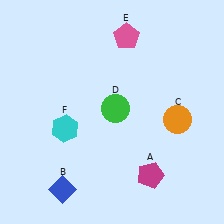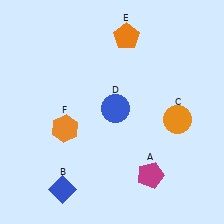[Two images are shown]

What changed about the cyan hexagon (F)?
In Image 1, F is cyan. In Image 2, it changed to orange.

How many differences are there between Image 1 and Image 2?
There are 3 differences between the two images.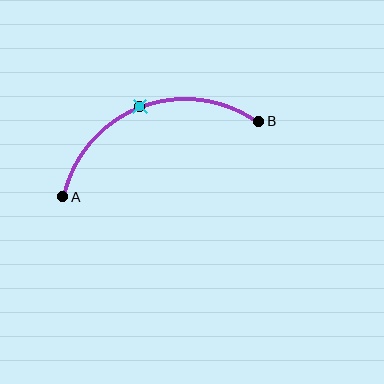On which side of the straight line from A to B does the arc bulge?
The arc bulges above the straight line connecting A and B.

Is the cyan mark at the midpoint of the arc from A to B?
Yes. The cyan mark lies on the arc at equal arc-length from both A and B — it is the arc midpoint.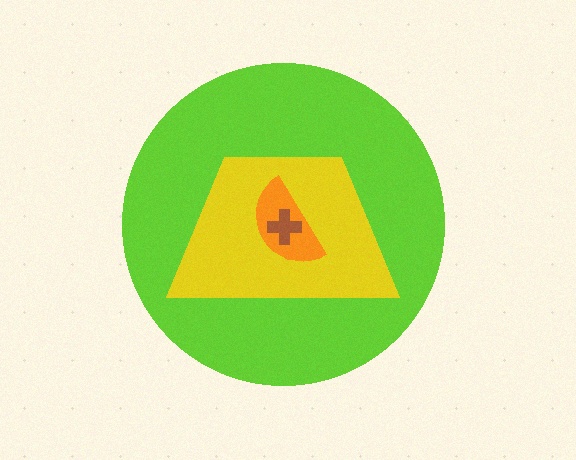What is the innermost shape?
The brown cross.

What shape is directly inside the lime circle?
The yellow trapezoid.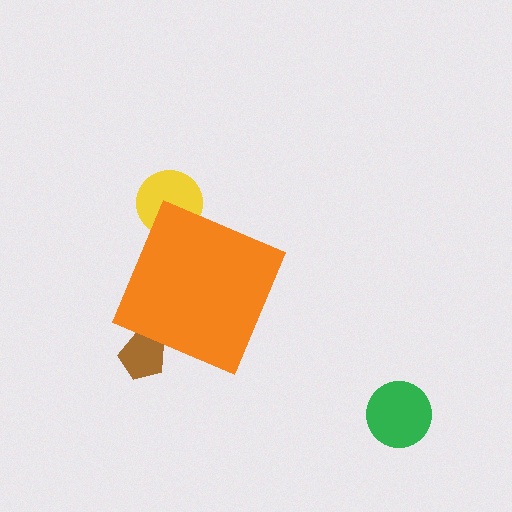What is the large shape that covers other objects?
An orange diamond.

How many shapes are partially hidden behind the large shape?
2 shapes are partially hidden.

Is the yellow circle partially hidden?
Yes, the yellow circle is partially hidden behind the orange diamond.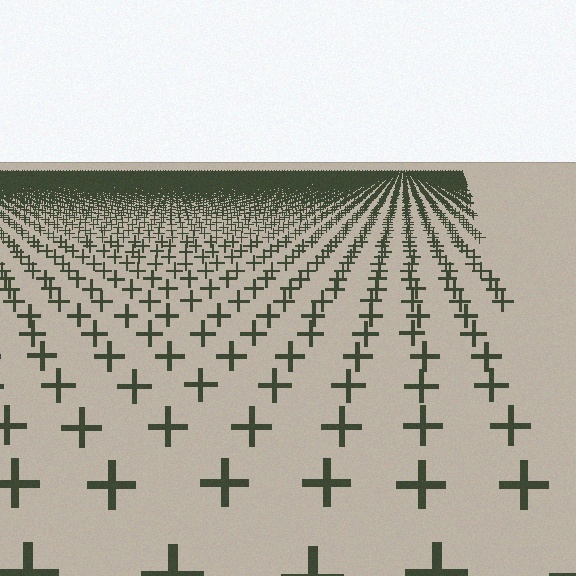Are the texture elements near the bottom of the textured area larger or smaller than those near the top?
Larger. Near the bottom, elements are closer to the viewer and appear at a bigger on-screen size.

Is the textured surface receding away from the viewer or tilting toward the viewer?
The surface is receding away from the viewer. Texture elements get smaller and denser toward the top.